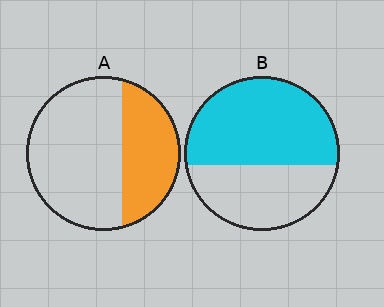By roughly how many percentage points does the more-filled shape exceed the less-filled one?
By roughly 25 percentage points (B over A).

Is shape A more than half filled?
No.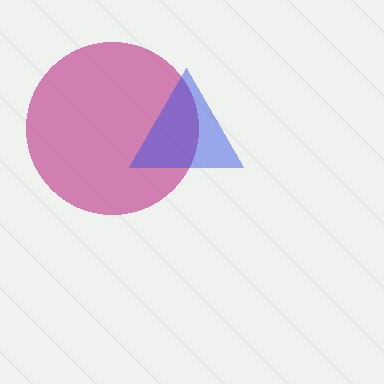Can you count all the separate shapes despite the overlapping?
Yes, there are 2 separate shapes.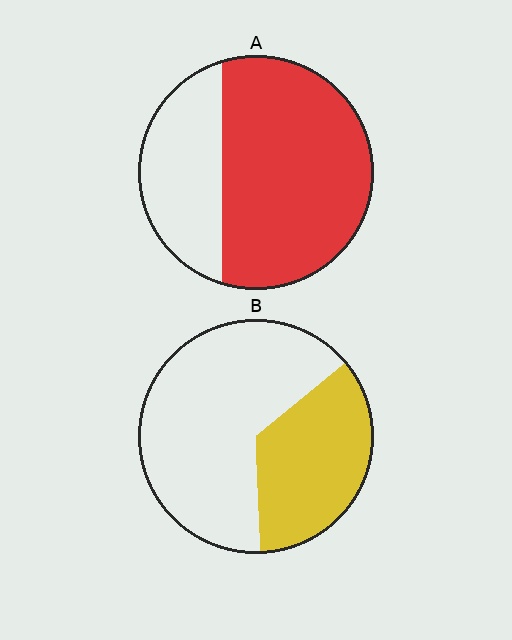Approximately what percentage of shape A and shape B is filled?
A is approximately 70% and B is approximately 35%.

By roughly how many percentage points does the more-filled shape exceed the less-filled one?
By roughly 35 percentage points (A over B).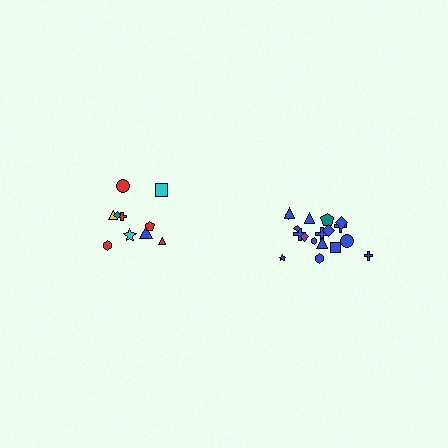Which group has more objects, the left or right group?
The right group.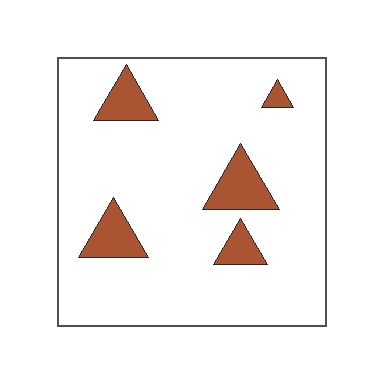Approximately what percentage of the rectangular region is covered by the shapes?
Approximately 10%.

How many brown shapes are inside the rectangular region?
5.